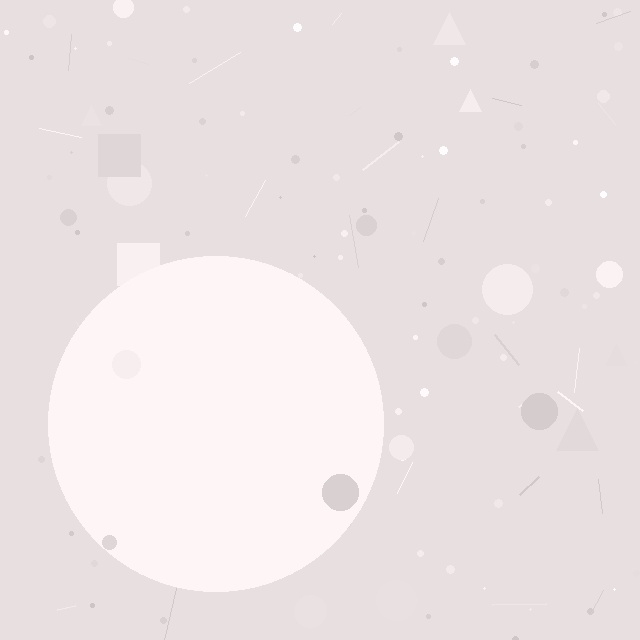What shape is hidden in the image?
A circle is hidden in the image.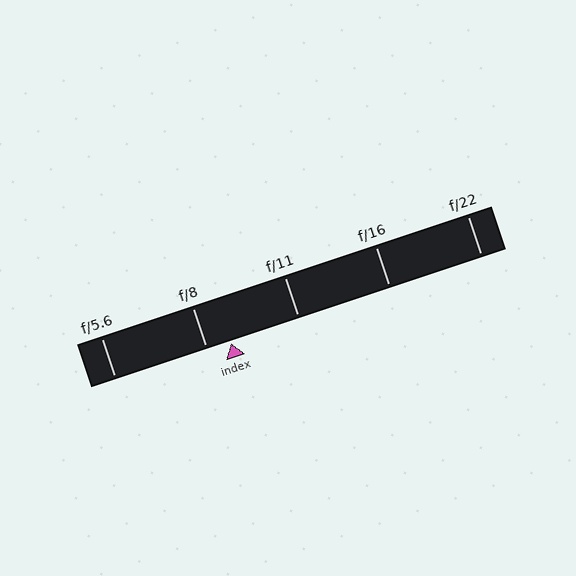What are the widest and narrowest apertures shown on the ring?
The widest aperture shown is f/5.6 and the narrowest is f/22.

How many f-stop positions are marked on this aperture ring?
There are 5 f-stop positions marked.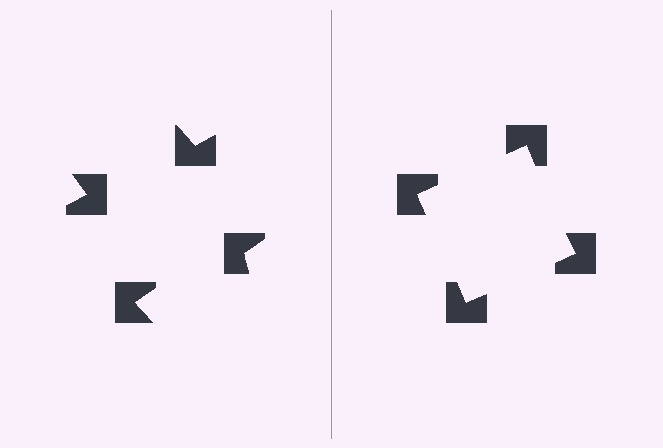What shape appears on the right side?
An illusory square.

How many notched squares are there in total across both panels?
8 — 4 on each side.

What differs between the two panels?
The notched squares are positioned identically on both sides; only the wedge orientations differ. On the right they align to a square; on the left they are misaligned.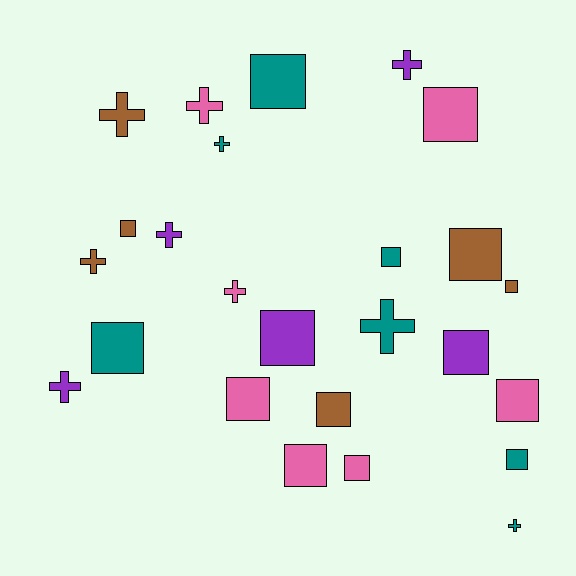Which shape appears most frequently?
Square, with 15 objects.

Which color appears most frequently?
Teal, with 7 objects.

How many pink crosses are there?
There are 2 pink crosses.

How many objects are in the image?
There are 25 objects.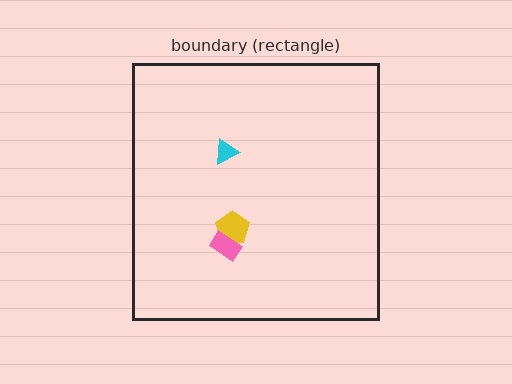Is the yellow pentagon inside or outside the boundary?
Inside.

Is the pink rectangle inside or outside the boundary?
Inside.